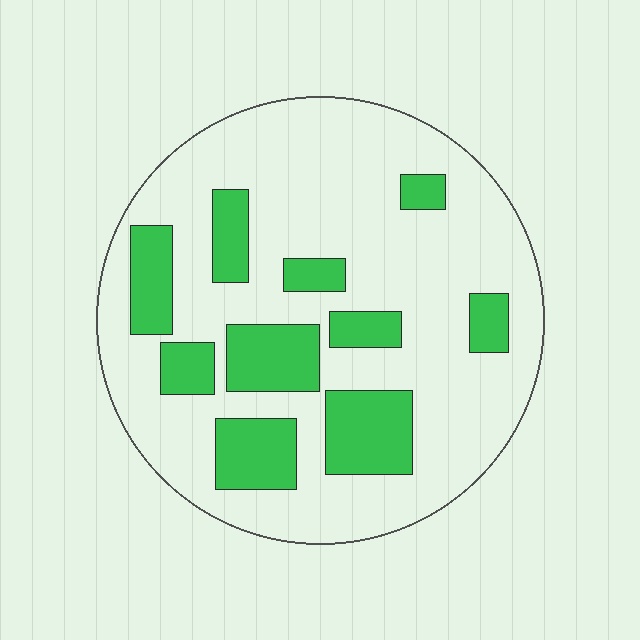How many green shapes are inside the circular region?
10.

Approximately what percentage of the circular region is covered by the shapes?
Approximately 25%.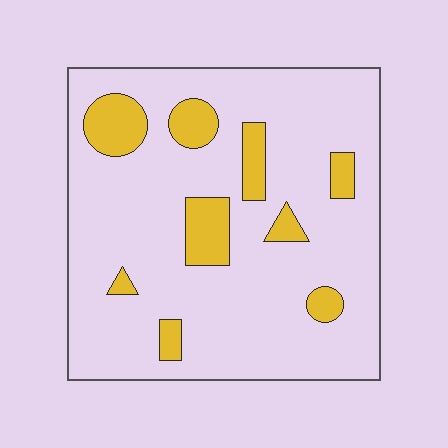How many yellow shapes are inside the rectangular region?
9.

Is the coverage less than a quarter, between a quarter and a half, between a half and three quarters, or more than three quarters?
Less than a quarter.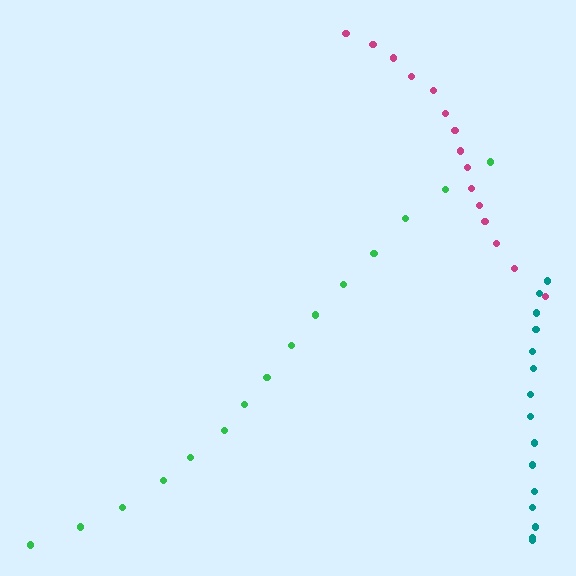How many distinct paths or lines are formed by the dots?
There are 3 distinct paths.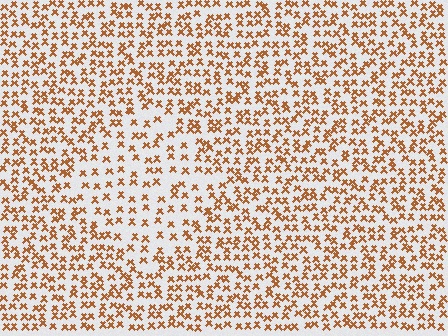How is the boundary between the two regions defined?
The boundary is defined by a change in element density (approximately 1.7x ratio). All elements are the same color, size, and shape.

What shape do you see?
I see a diamond.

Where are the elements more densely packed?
The elements are more densely packed outside the diamond boundary.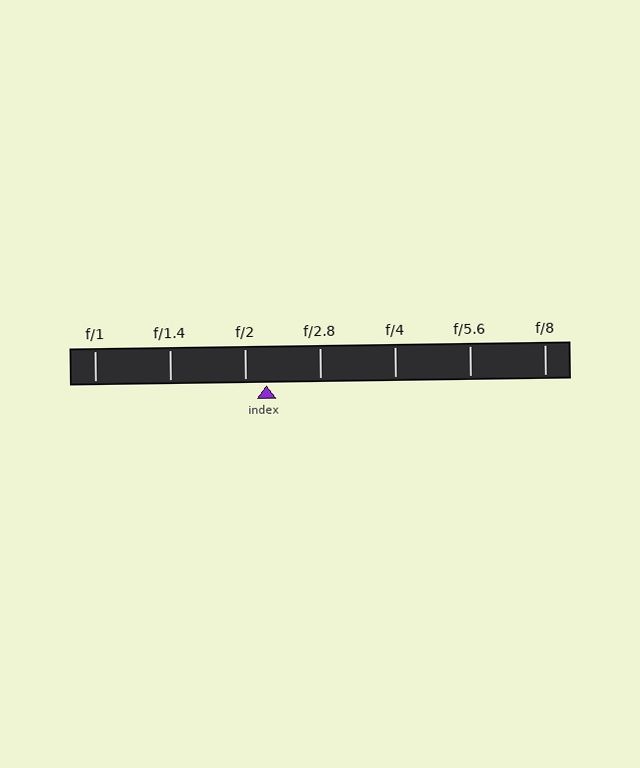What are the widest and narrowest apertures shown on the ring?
The widest aperture shown is f/1 and the narrowest is f/8.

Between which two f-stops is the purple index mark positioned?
The index mark is between f/2 and f/2.8.